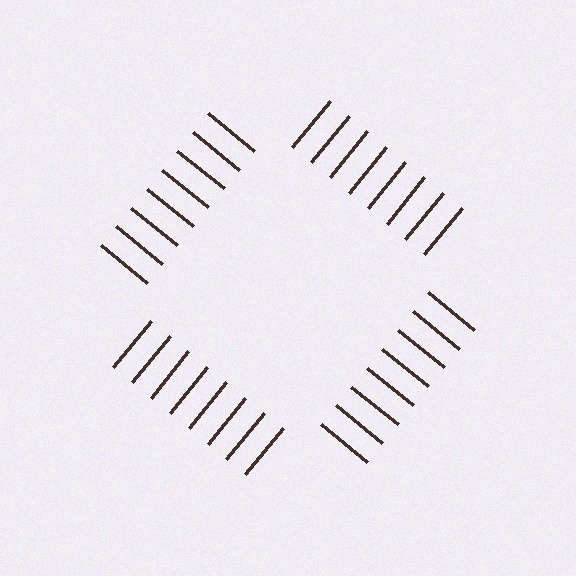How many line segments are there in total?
32 — 8 along each of the 4 edges.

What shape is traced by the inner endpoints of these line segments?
An illusory square — the line segments terminate on its edges but no continuous stroke is drawn.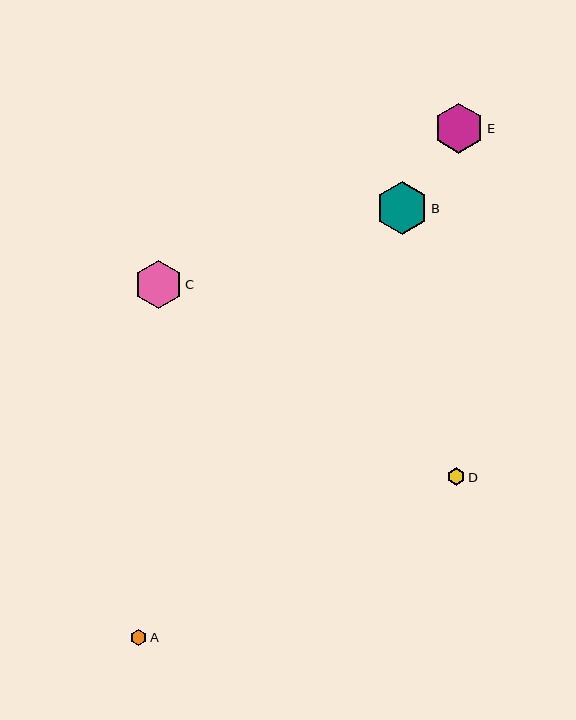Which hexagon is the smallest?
Hexagon A is the smallest with a size of approximately 16 pixels.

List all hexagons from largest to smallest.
From largest to smallest: B, E, C, D, A.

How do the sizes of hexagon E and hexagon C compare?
Hexagon E and hexagon C are approximately the same size.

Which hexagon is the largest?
Hexagon B is the largest with a size of approximately 53 pixels.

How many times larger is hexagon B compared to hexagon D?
Hexagon B is approximately 3.0 times the size of hexagon D.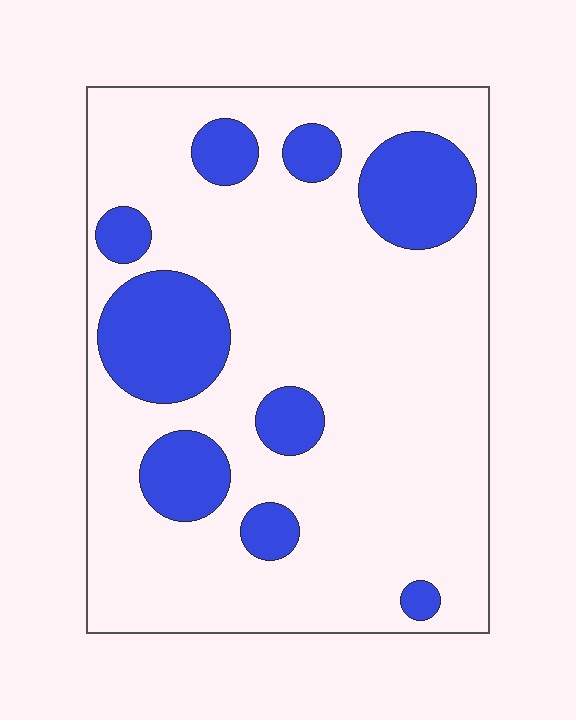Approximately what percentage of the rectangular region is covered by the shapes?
Approximately 20%.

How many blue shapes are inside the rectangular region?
9.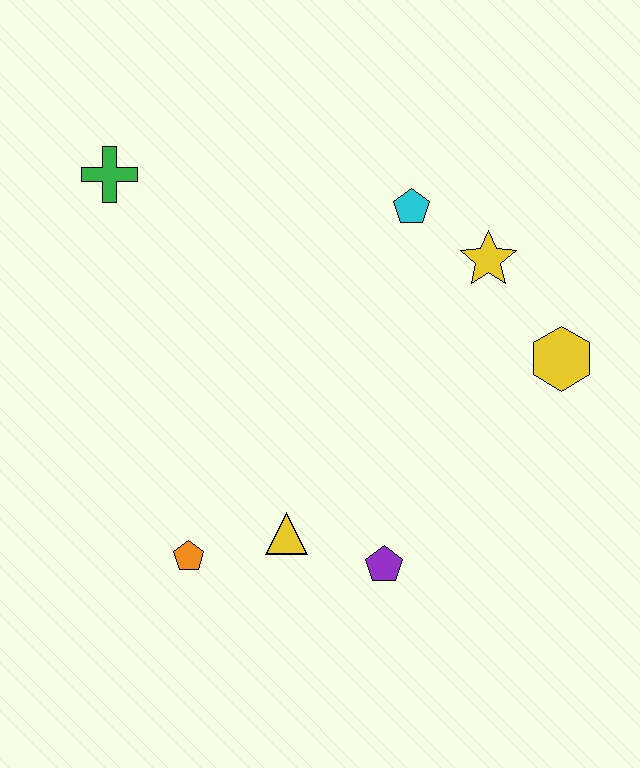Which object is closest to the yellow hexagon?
The yellow star is closest to the yellow hexagon.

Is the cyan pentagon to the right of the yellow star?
No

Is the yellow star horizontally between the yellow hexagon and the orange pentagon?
Yes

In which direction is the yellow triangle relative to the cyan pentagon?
The yellow triangle is below the cyan pentagon.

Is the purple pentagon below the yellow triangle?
Yes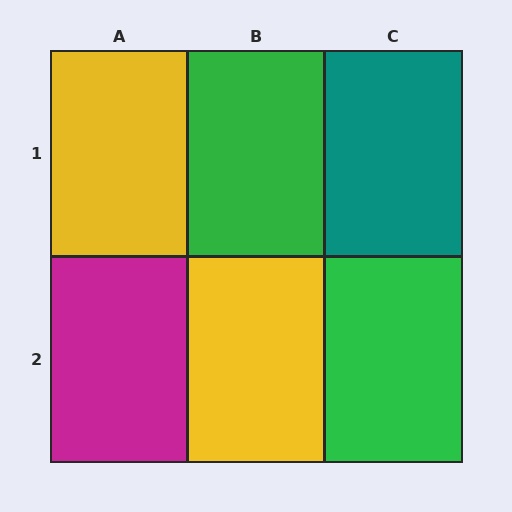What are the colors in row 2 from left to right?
Magenta, yellow, green.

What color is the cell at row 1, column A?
Yellow.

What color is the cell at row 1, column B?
Green.